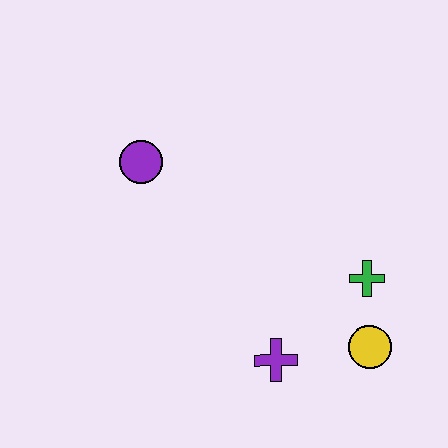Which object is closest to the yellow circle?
The green cross is closest to the yellow circle.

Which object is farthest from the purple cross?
The purple circle is farthest from the purple cross.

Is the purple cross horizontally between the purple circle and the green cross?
Yes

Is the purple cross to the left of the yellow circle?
Yes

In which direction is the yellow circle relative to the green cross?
The yellow circle is below the green cross.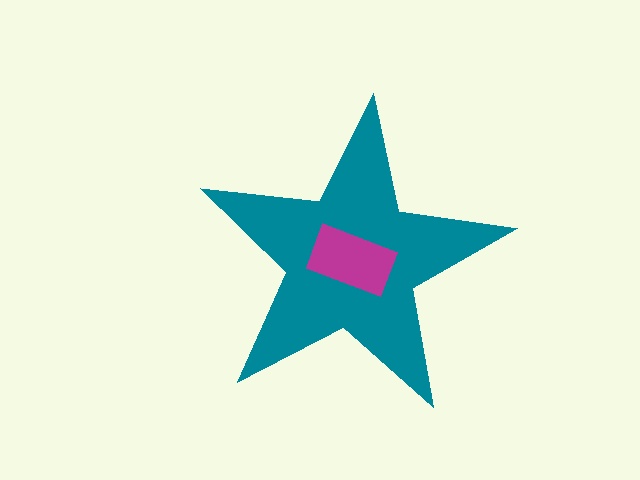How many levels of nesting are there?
2.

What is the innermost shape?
The magenta rectangle.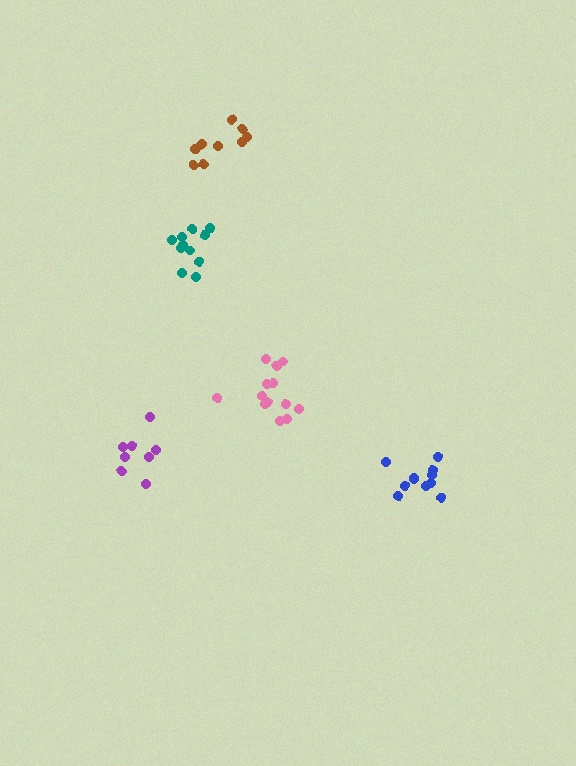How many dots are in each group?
Group 1: 12 dots, Group 2: 13 dots, Group 3: 8 dots, Group 4: 11 dots, Group 5: 11 dots (55 total).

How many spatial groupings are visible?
There are 5 spatial groupings.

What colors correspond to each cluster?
The clusters are colored: teal, pink, purple, brown, blue.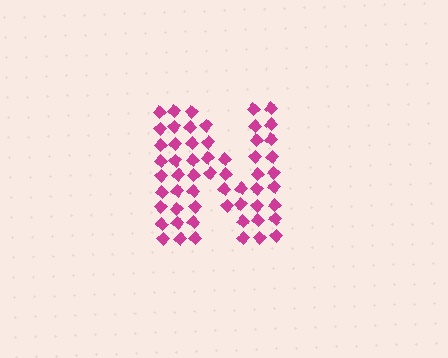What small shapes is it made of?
It is made of small diamonds.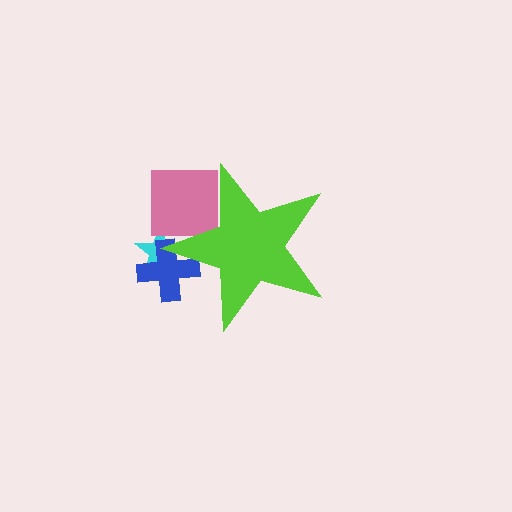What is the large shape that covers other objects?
A lime star.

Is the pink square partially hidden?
Yes, the pink square is partially hidden behind the lime star.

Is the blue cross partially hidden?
Yes, the blue cross is partially hidden behind the lime star.